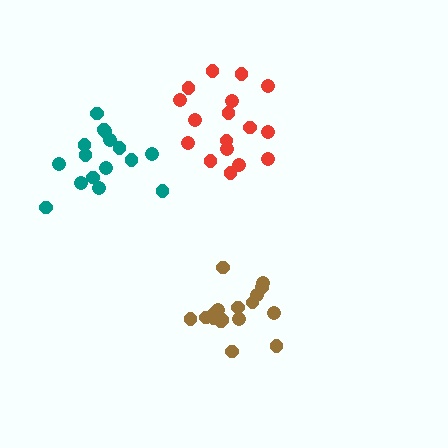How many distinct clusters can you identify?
There are 3 distinct clusters.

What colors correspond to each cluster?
The clusters are colored: brown, teal, red.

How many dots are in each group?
Group 1: 17 dots, Group 2: 16 dots, Group 3: 17 dots (50 total).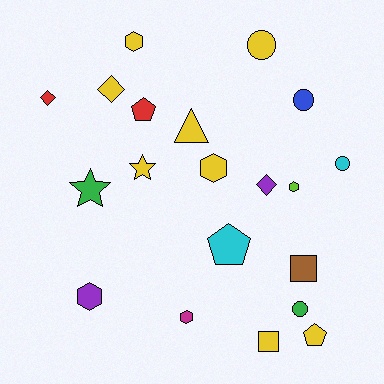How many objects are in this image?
There are 20 objects.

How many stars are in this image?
There are 2 stars.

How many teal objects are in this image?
There are no teal objects.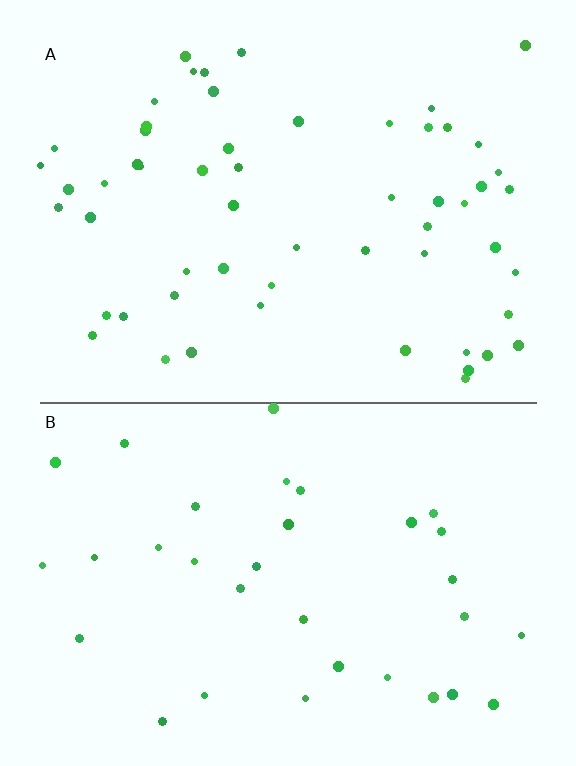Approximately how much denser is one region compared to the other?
Approximately 1.7× — region A over region B.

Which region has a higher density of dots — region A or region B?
A (the top).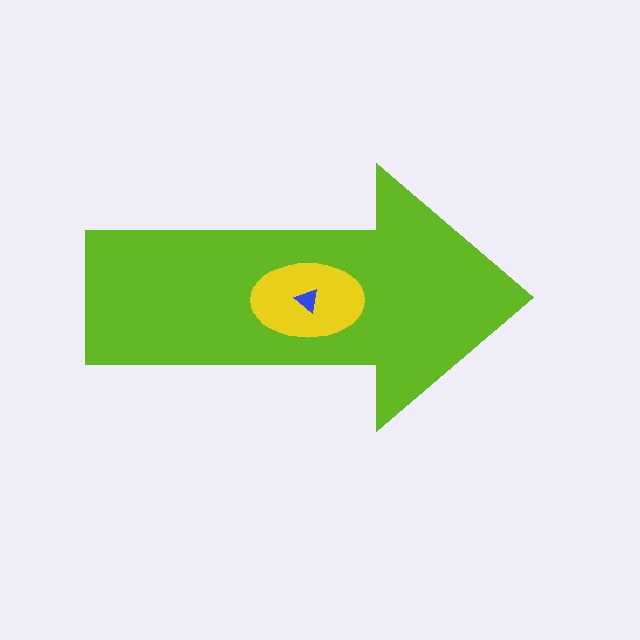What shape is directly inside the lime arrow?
The yellow ellipse.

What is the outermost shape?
The lime arrow.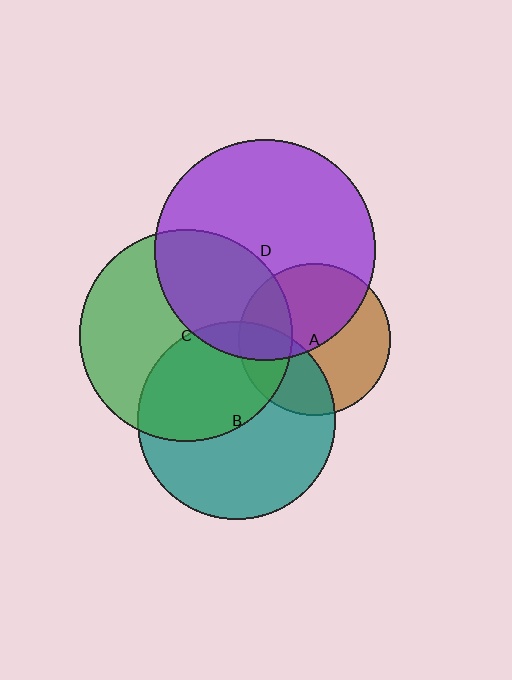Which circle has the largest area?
Circle D (purple).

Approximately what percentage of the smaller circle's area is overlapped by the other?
Approximately 25%.